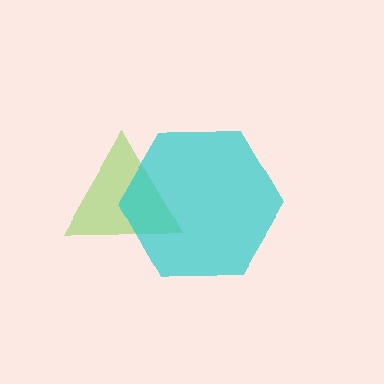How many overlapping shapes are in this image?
There are 2 overlapping shapes in the image.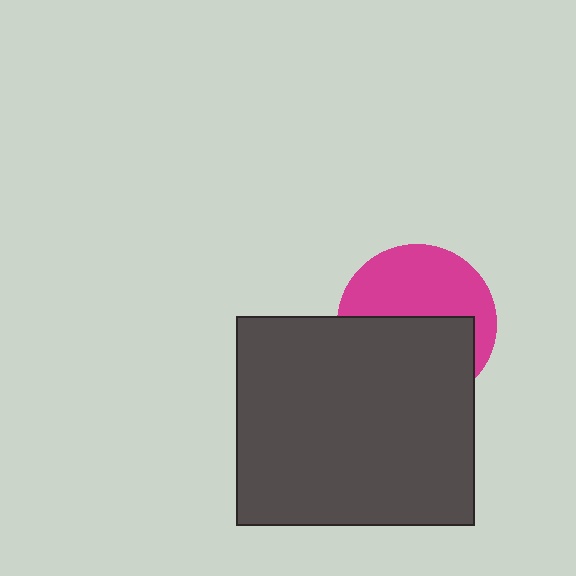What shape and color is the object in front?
The object in front is a dark gray rectangle.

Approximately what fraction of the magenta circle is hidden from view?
Roughly 52% of the magenta circle is hidden behind the dark gray rectangle.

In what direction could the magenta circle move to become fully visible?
The magenta circle could move up. That would shift it out from behind the dark gray rectangle entirely.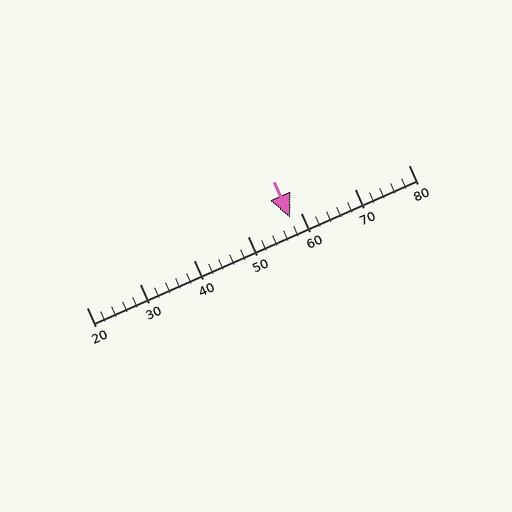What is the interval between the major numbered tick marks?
The major tick marks are spaced 10 units apart.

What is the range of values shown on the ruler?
The ruler shows values from 20 to 80.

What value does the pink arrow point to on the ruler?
The pink arrow points to approximately 58.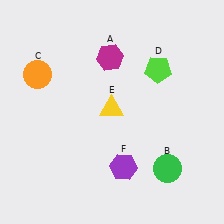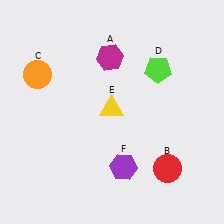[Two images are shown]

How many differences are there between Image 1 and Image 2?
There is 1 difference between the two images.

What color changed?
The circle (B) changed from green in Image 1 to red in Image 2.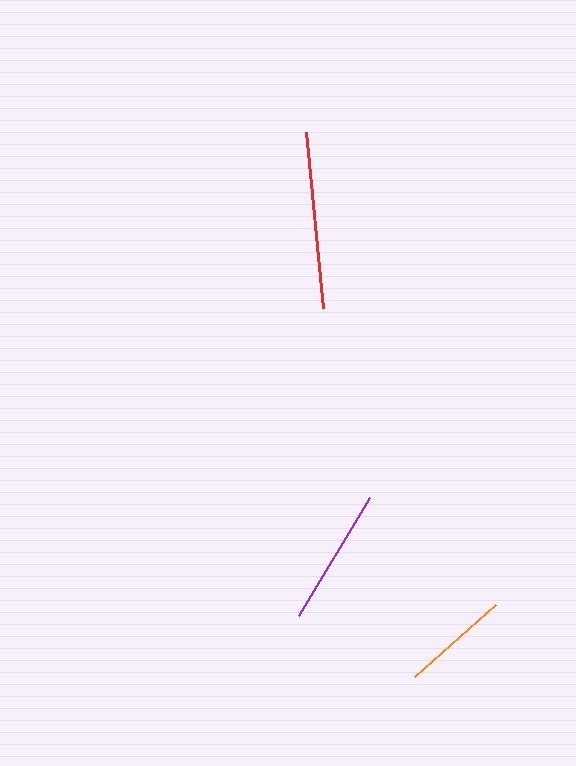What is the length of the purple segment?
The purple segment is approximately 138 pixels long.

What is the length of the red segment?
The red segment is approximately 177 pixels long.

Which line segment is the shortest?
The orange line is the shortest at approximately 108 pixels.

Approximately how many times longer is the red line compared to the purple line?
The red line is approximately 1.3 times the length of the purple line.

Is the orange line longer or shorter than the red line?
The red line is longer than the orange line.